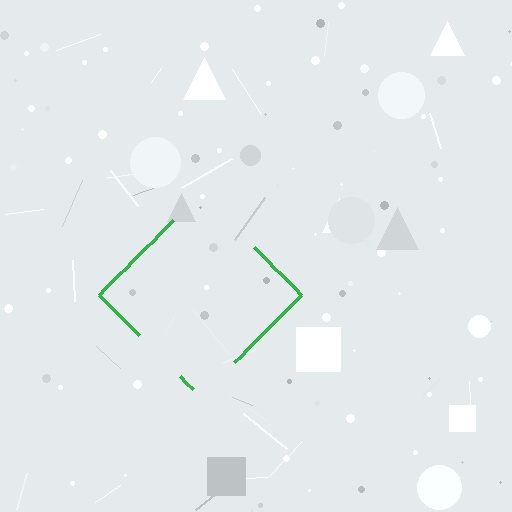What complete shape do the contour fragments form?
The contour fragments form a diamond.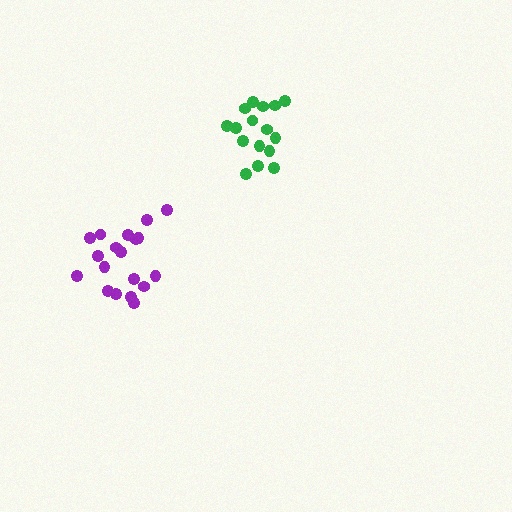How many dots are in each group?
Group 1: 16 dots, Group 2: 19 dots (35 total).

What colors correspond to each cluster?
The clusters are colored: green, purple.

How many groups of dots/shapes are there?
There are 2 groups.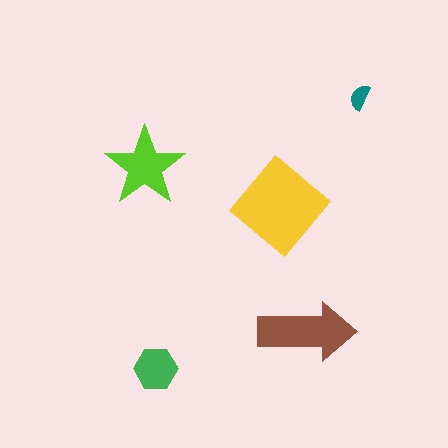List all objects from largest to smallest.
The yellow diamond, the brown arrow, the lime star, the green hexagon, the teal semicircle.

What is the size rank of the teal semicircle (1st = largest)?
5th.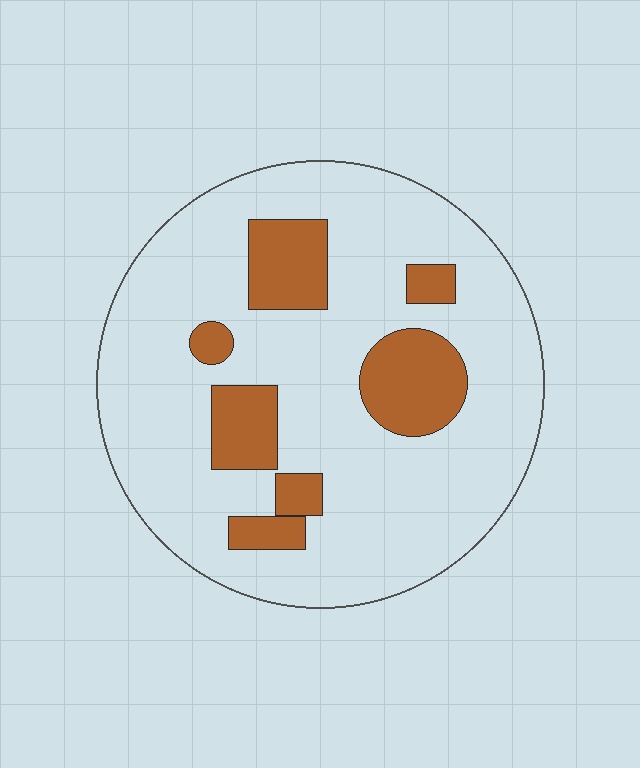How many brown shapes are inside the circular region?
7.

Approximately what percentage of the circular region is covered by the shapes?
Approximately 20%.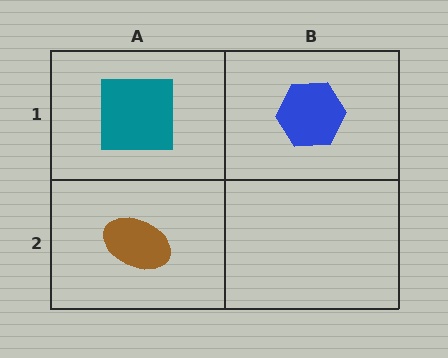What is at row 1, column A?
A teal square.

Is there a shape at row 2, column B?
No, that cell is empty.